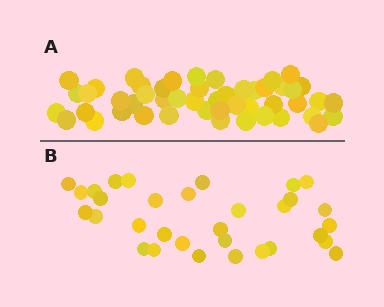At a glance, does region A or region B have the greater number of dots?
Region A (the top region) has more dots.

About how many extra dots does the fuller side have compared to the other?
Region A has approximately 15 more dots than region B.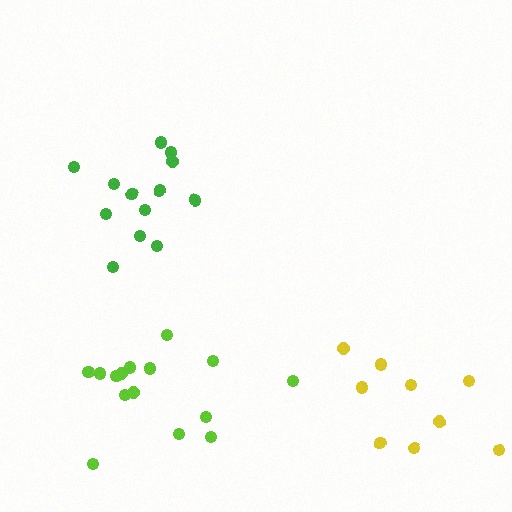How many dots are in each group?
Group 1: 13 dots, Group 2: 9 dots, Group 3: 15 dots (37 total).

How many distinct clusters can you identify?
There are 3 distinct clusters.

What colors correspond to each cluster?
The clusters are colored: green, yellow, lime.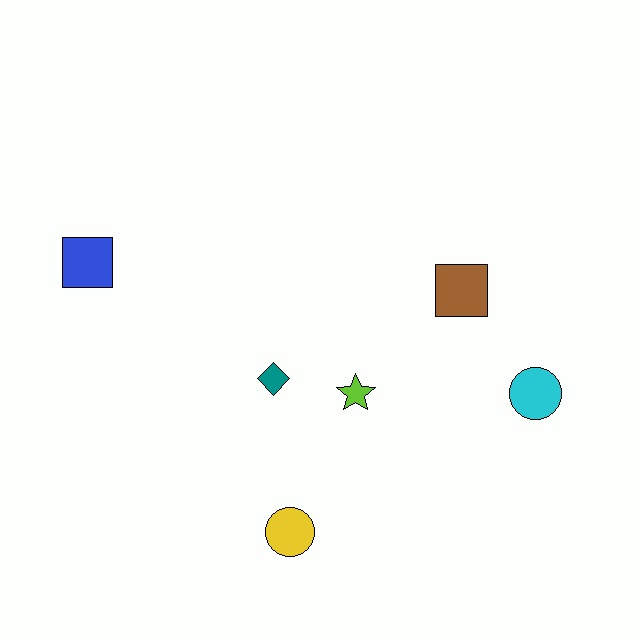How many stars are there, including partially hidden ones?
There is 1 star.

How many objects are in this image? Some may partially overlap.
There are 6 objects.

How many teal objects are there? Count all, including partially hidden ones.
There is 1 teal object.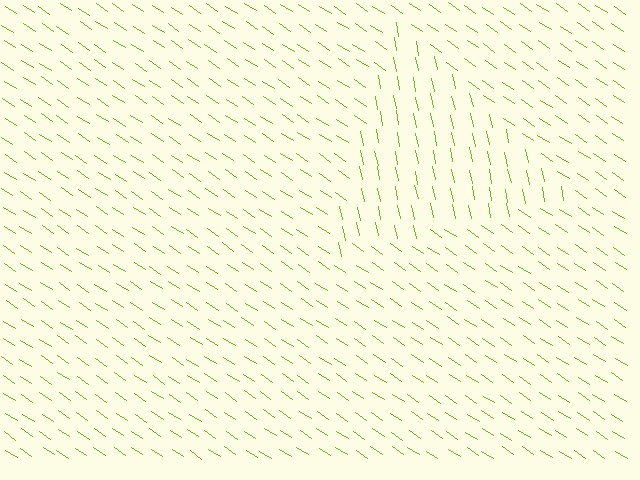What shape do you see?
I see a triangle.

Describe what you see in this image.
The image is filled with small lime line segments. A triangle region in the image has lines oriented differently from the surrounding lines, creating a visible texture boundary.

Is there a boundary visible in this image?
Yes, there is a texture boundary formed by a change in line orientation.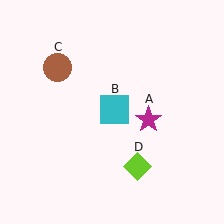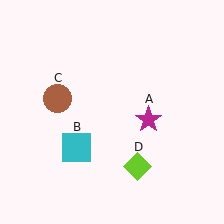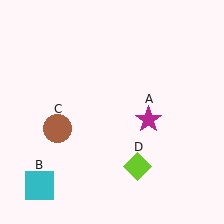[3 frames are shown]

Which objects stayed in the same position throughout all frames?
Magenta star (object A) and lime diamond (object D) remained stationary.